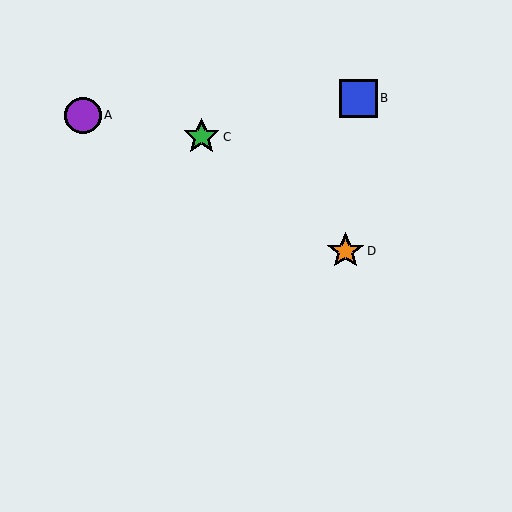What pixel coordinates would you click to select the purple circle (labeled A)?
Click at (83, 115) to select the purple circle A.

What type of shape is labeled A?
Shape A is a purple circle.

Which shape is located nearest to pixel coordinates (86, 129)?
The purple circle (labeled A) at (83, 115) is nearest to that location.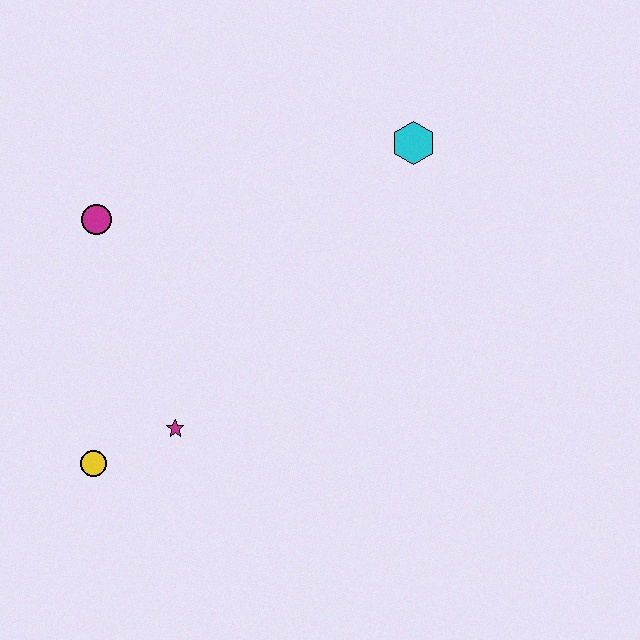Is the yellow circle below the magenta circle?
Yes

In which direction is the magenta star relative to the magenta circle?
The magenta star is below the magenta circle.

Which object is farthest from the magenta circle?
The cyan hexagon is farthest from the magenta circle.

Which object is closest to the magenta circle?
The magenta star is closest to the magenta circle.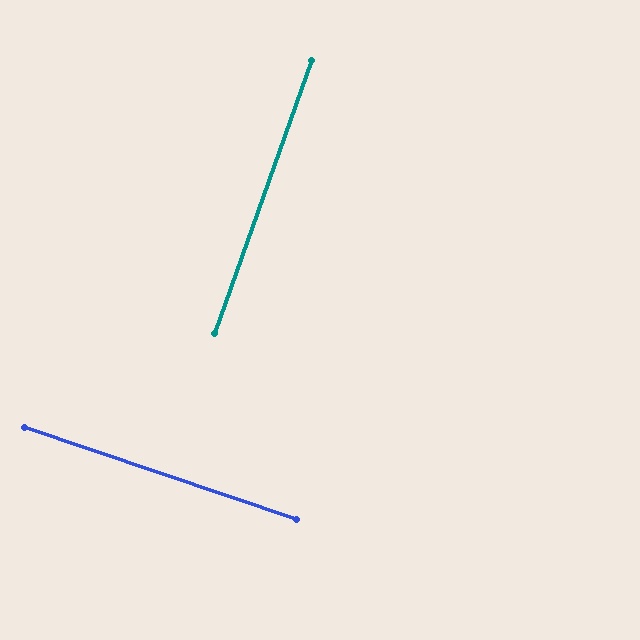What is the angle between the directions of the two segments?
Approximately 89 degrees.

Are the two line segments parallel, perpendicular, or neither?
Perpendicular — they meet at approximately 89°.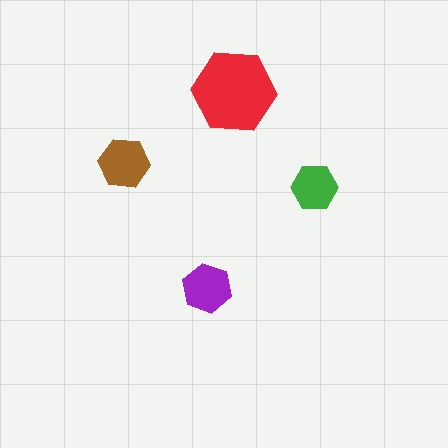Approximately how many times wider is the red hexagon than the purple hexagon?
About 1.5 times wider.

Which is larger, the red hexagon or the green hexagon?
The red one.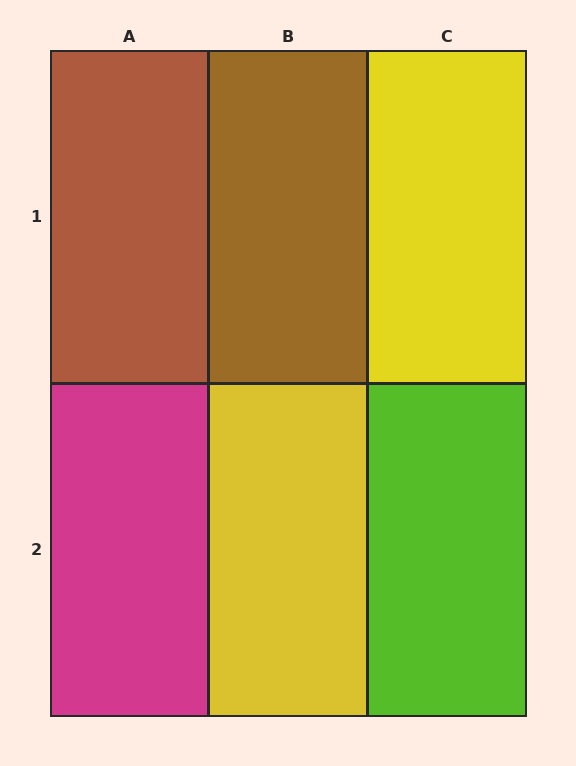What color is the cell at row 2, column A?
Magenta.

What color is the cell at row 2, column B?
Yellow.